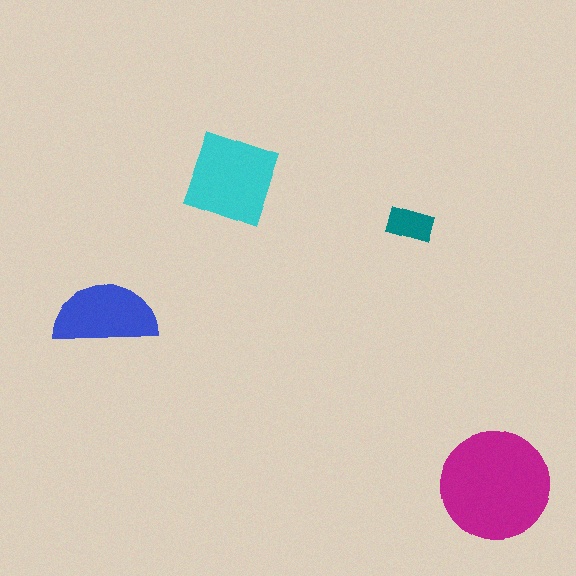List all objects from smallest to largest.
The teal rectangle, the blue semicircle, the cyan square, the magenta circle.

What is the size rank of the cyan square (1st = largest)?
2nd.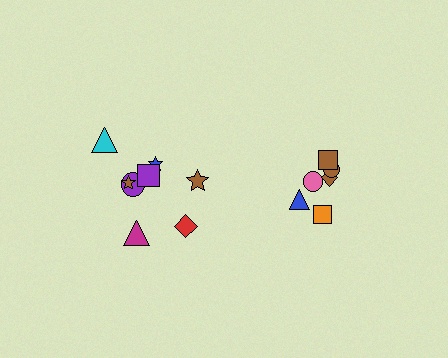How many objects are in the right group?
There are 6 objects.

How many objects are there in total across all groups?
There are 14 objects.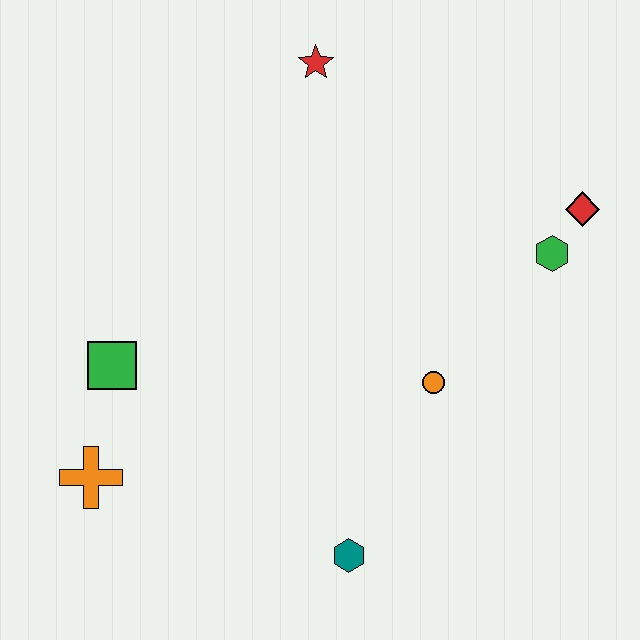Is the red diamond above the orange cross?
Yes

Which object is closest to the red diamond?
The green hexagon is closest to the red diamond.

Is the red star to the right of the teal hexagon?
No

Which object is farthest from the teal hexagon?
The red star is farthest from the teal hexagon.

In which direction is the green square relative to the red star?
The green square is below the red star.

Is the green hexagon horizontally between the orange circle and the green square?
No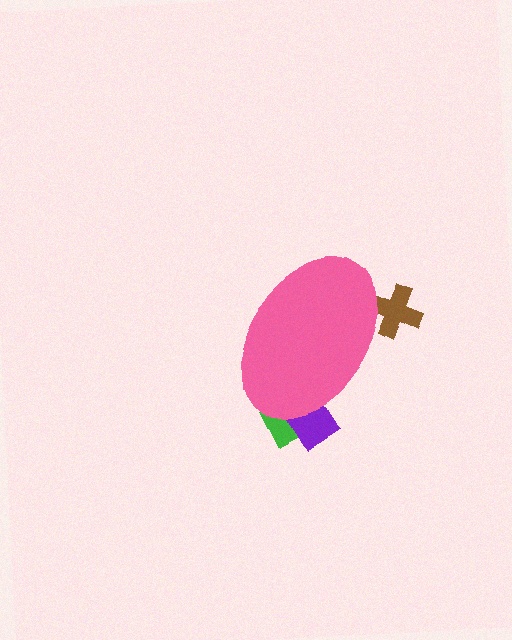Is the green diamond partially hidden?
Yes, the green diamond is partially hidden behind the pink ellipse.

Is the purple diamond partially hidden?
Yes, the purple diamond is partially hidden behind the pink ellipse.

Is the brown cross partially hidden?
Yes, the brown cross is partially hidden behind the pink ellipse.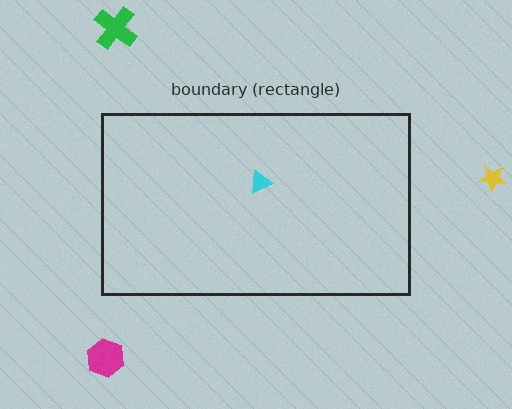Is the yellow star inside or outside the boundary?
Outside.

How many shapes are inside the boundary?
1 inside, 3 outside.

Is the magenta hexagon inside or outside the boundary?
Outside.